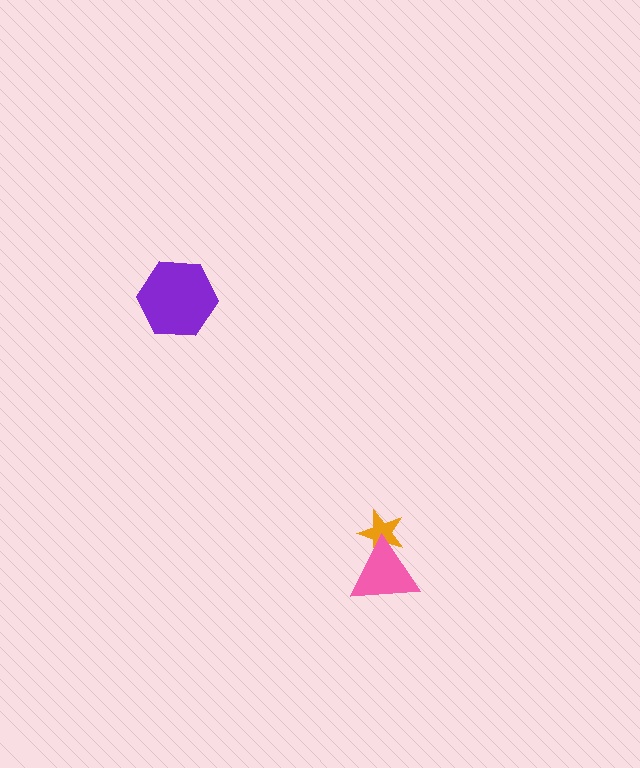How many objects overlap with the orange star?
1 object overlaps with the orange star.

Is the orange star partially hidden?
Yes, it is partially covered by another shape.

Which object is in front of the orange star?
The pink triangle is in front of the orange star.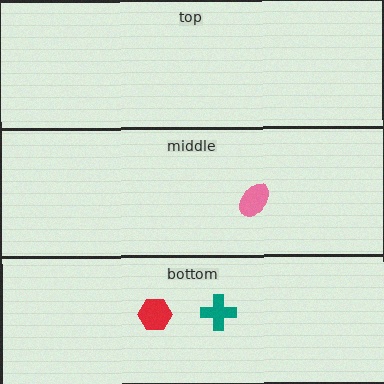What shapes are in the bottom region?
The teal cross, the red hexagon.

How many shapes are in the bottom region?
2.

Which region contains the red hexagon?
The bottom region.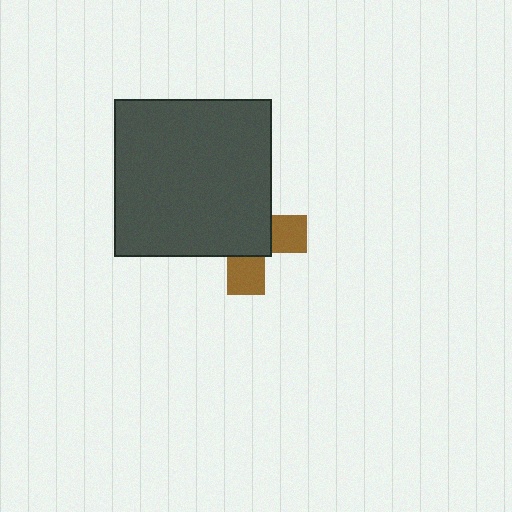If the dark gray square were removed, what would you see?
You would see the complete brown cross.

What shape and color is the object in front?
The object in front is a dark gray square.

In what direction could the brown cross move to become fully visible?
The brown cross could move toward the lower-right. That would shift it out from behind the dark gray square entirely.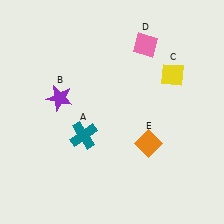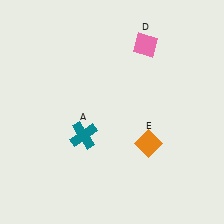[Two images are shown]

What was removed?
The yellow diamond (C), the purple star (B) were removed in Image 2.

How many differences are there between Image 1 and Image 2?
There are 2 differences between the two images.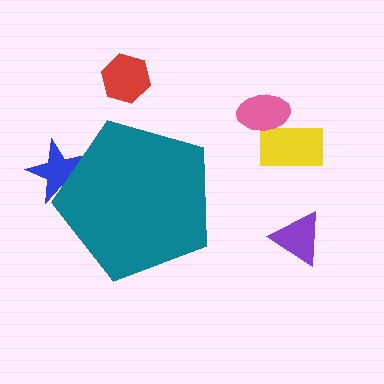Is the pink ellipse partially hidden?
No, the pink ellipse is fully visible.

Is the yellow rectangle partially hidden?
No, the yellow rectangle is fully visible.